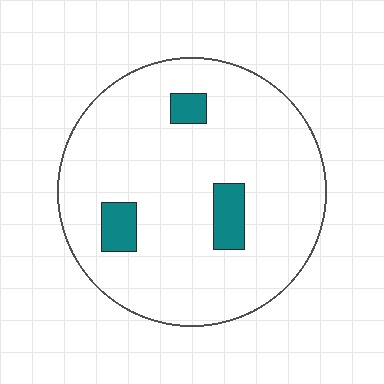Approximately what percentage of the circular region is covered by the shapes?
Approximately 10%.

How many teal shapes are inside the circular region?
3.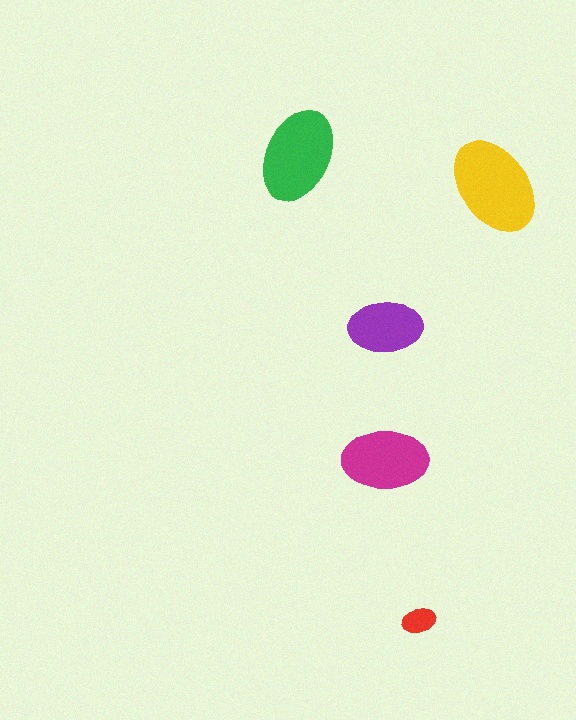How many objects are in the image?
There are 5 objects in the image.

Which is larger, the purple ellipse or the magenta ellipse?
The magenta one.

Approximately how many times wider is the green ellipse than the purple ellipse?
About 1.5 times wider.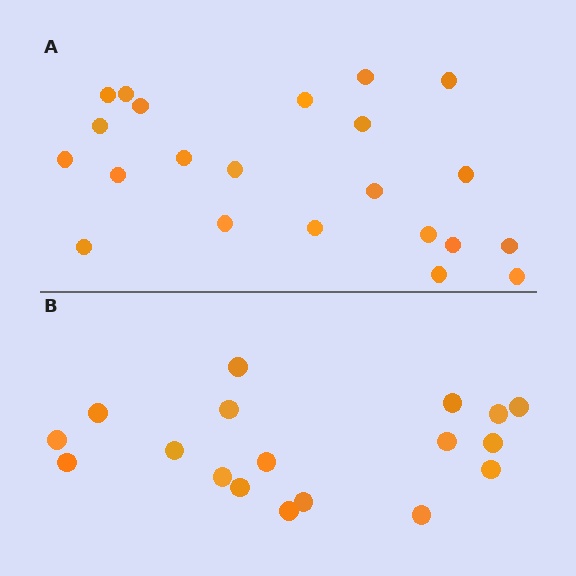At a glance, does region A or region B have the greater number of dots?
Region A (the top region) has more dots.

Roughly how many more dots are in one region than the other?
Region A has about 4 more dots than region B.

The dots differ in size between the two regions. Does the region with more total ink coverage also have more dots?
No. Region B has more total ink coverage because its dots are larger, but region A actually contains more individual dots. Total area can be misleading — the number of items is what matters here.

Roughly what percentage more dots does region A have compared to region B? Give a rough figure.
About 20% more.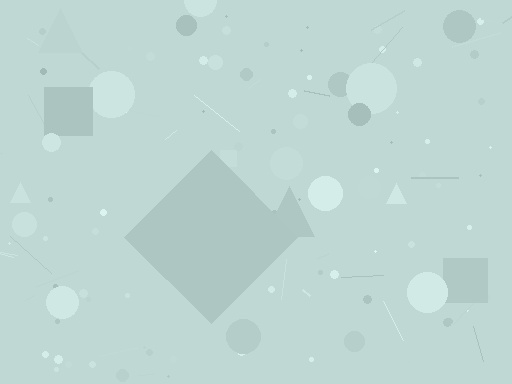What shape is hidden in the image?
A diamond is hidden in the image.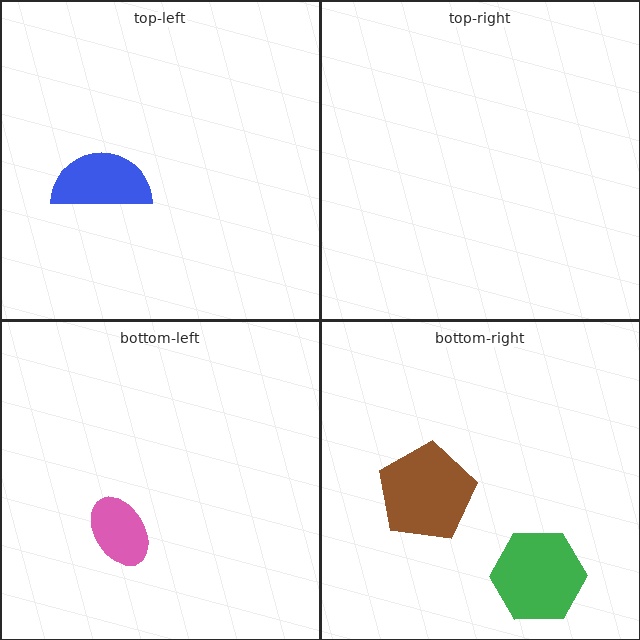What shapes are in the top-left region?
The blue semicircle.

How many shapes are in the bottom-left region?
1.